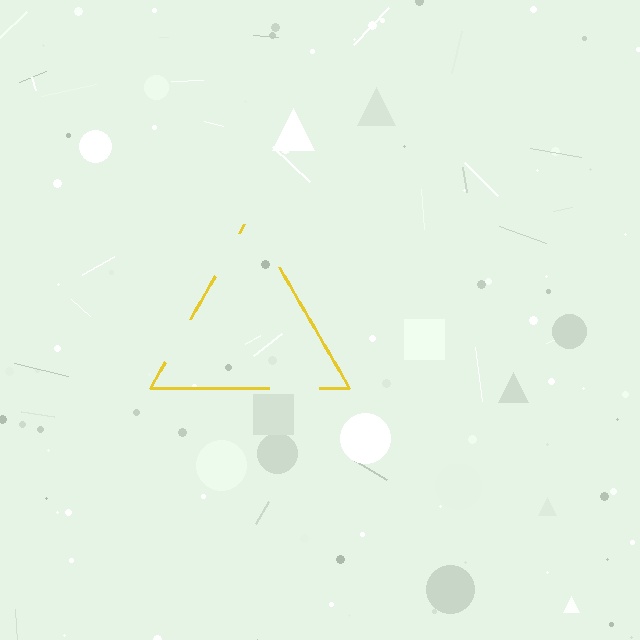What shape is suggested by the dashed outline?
The dashed outline suggests a triangle.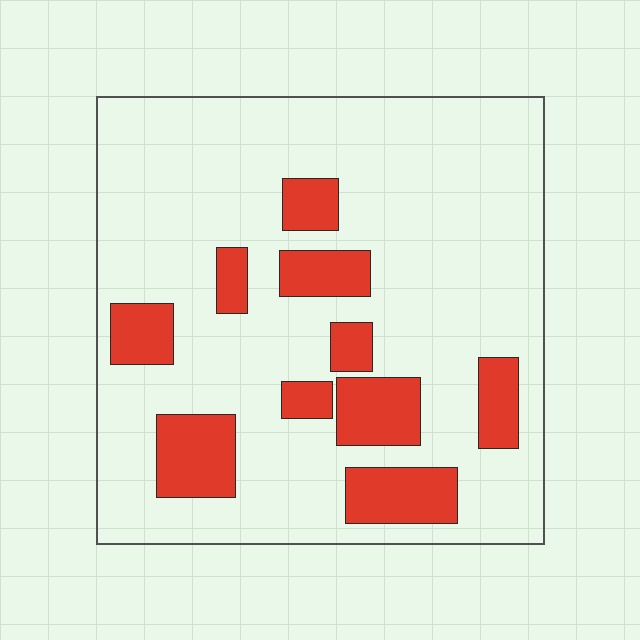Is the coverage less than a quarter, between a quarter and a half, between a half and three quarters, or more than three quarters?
Less than a quarter.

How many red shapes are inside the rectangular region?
10.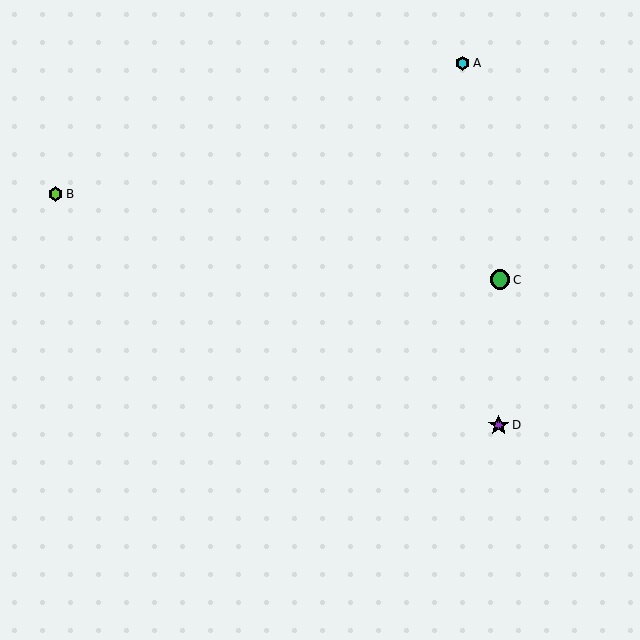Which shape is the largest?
The purple star (labeled D) is the largest.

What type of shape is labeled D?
Shape D is a purple star.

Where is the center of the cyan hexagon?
The center of the cyan hexagon is at (462, 63).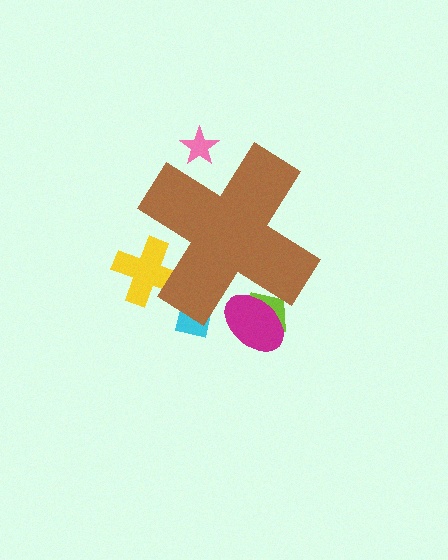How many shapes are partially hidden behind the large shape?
5 shapes are partially hidden.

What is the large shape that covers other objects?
A brown cross.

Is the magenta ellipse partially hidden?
Yes, the magenta ellipse is partially hidden behind the brown cross.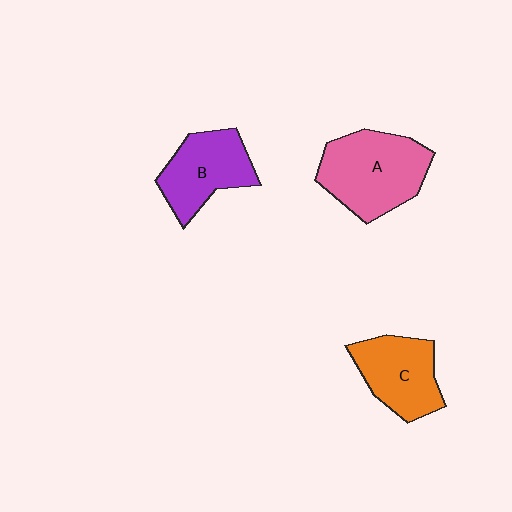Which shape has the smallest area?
Shape C (orange).